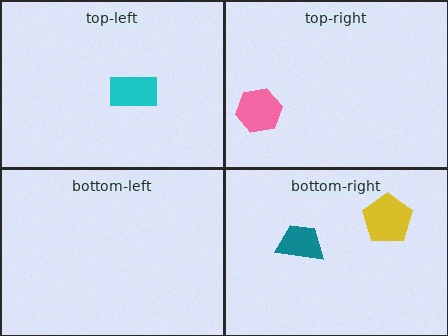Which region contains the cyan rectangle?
The top-left region.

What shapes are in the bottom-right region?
The teal trapezoid, the yellow pentagon.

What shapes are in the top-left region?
The cyan rectangle.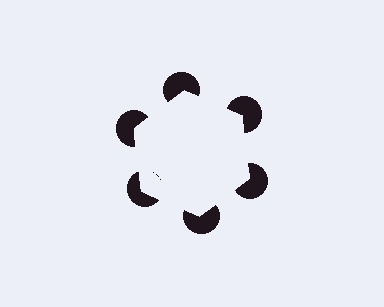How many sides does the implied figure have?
6 sides.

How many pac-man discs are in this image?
There are 6 — one at each vertex of the illusory hexagon.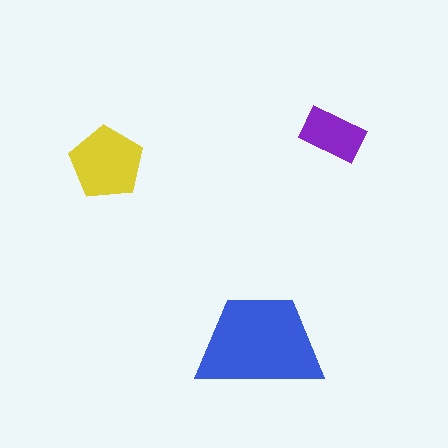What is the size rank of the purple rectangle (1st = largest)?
3rd.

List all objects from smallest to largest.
The purple rectangle, the yellow pentagon, the blue trapezoid.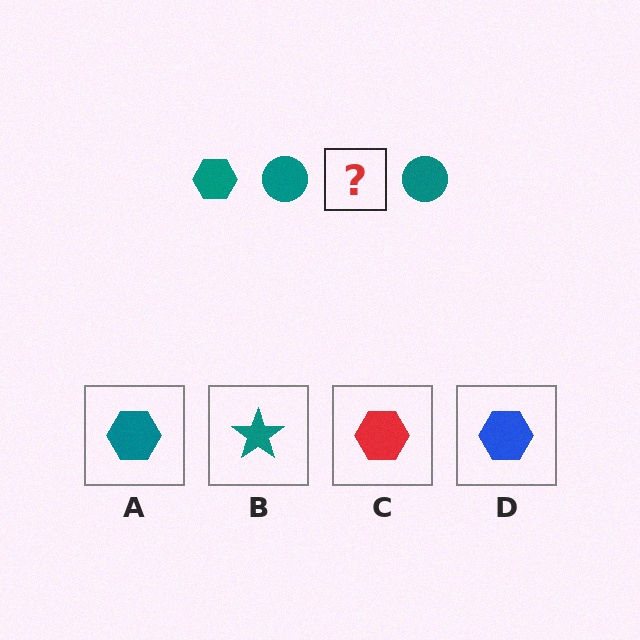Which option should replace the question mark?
Option A.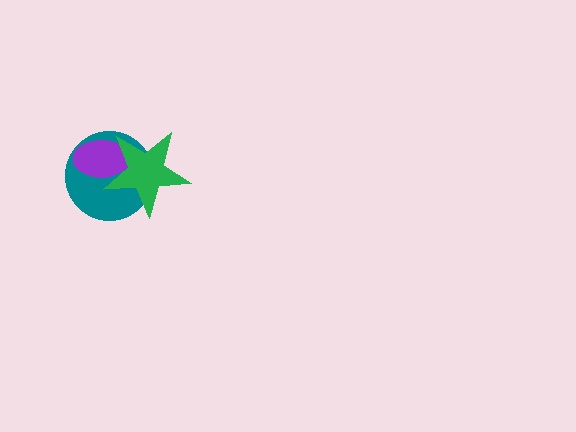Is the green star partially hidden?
No, no other shape covers it.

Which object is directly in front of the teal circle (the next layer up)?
The purple ellipse is directly in front of the teal circle.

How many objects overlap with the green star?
2 objects overlap with the green star.